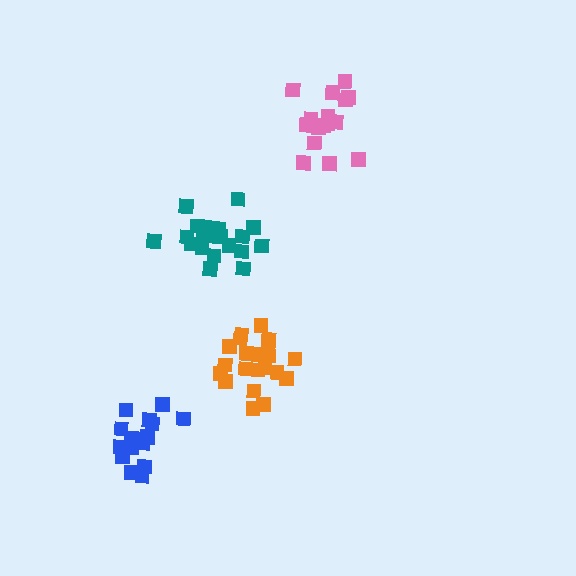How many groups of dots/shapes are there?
There are 4 groups.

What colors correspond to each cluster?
The clusters are colored: teal, orange, pink, blue.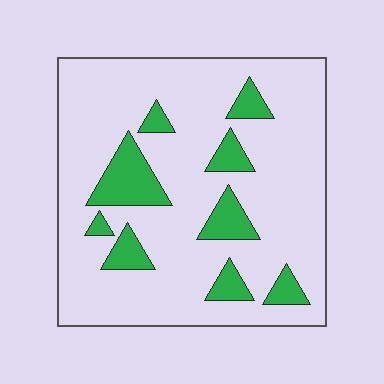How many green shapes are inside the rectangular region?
9.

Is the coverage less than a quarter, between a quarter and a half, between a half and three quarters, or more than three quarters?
Less than a quarter.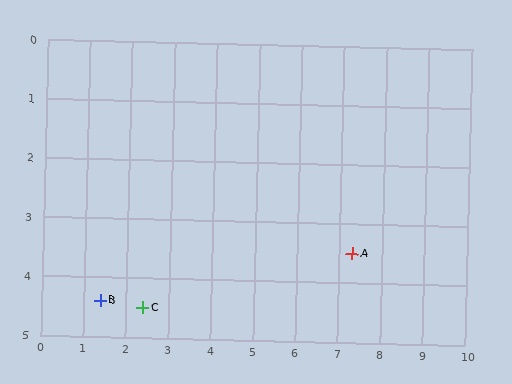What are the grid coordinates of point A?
Point A is at approximately (7.3, 3.5).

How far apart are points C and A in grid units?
Points C and A are about 5.0 grid units apart.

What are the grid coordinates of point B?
Point B is at approximately (1.4, 4.4).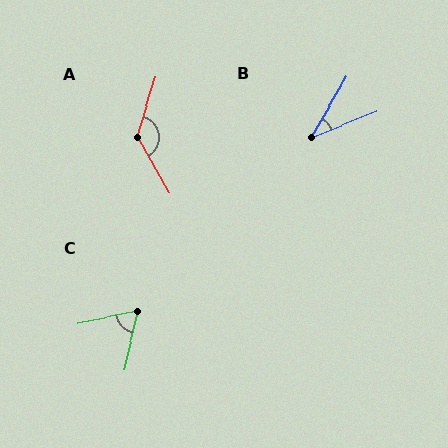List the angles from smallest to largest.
B (37°), C (65°), A (132°).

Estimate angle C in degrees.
Approximately 65 degrees.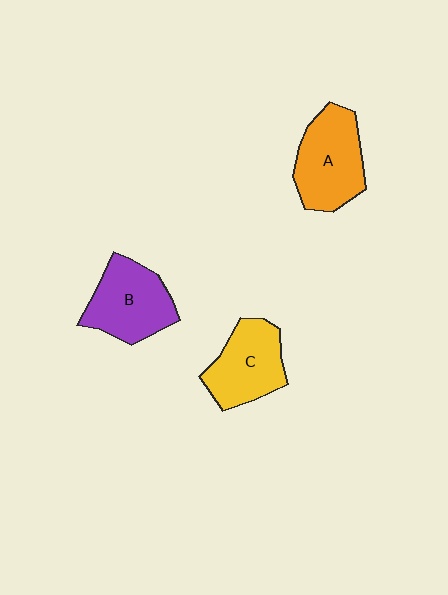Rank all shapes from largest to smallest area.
From largest to smallest: A (orange), B (purple), C (yellow).